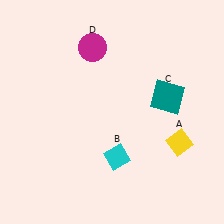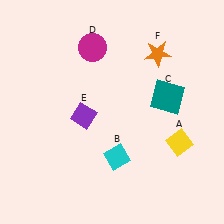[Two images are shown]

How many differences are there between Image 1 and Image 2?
There are 2 differences between the two images.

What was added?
A purple diamond (E), an orange star (F) were added in Image 2.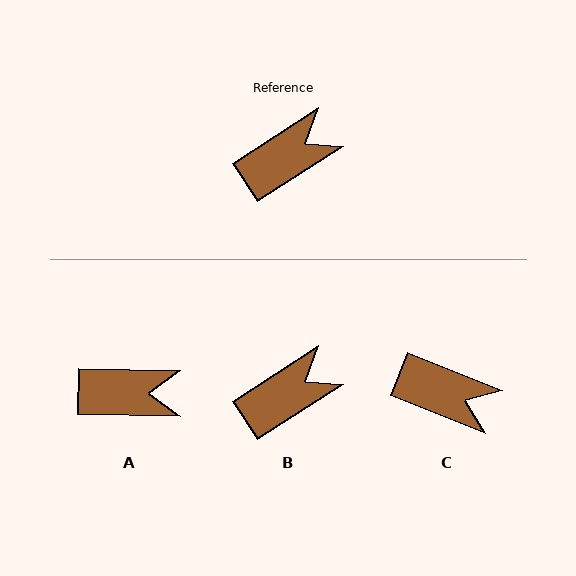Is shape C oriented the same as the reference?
No, it is off by about 55 degrees.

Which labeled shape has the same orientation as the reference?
B.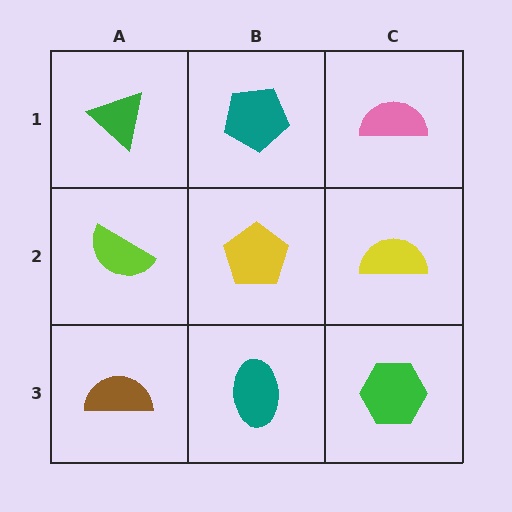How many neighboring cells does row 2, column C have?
3.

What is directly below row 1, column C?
A yellow semicircle.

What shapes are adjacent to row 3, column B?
A yellow pentagon (row 2, column B), a brown semicircle (row 3, column A), a green hexagon (row 3, column C).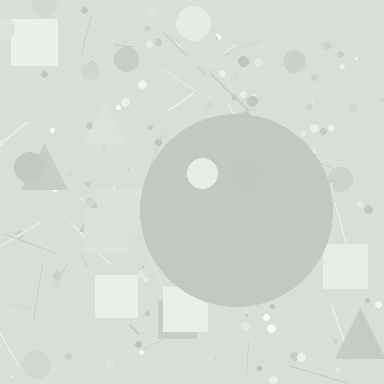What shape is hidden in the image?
A circle is hidden in the image.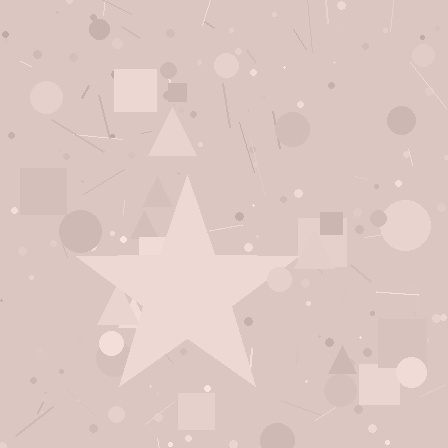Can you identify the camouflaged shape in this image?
The camouflaged shape is a star.